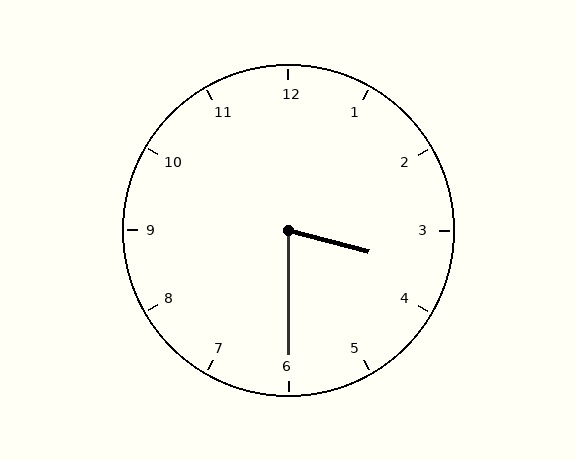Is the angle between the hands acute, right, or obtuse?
It is acute.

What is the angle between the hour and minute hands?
Approximately 75 degrees.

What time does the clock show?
3:30.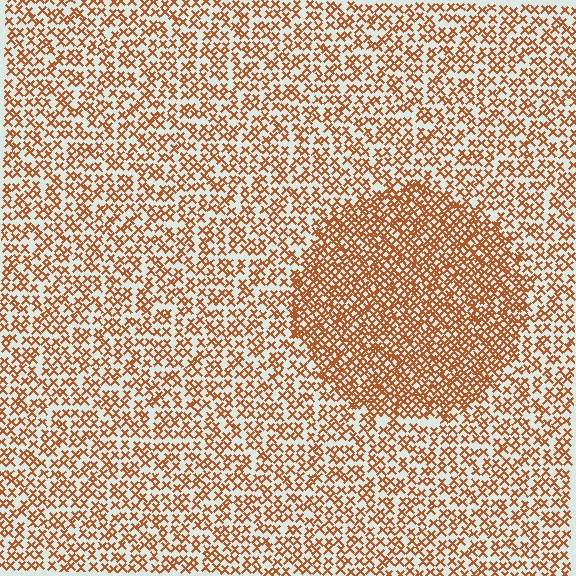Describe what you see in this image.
The image contains small brown elements arranged at two different densities. A circle-shaped region is visible where the elements are more densely packed than the surrounding area.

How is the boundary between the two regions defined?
The boundary is defined by a change in element density (approximately 1.9x ratio). All elements are the same color, size, and shape.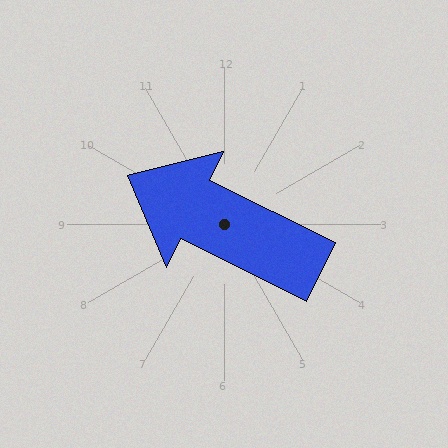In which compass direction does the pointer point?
Northwest.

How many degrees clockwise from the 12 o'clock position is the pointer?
Approximately 296 degrees.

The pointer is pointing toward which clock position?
Roughly 10 o'clock.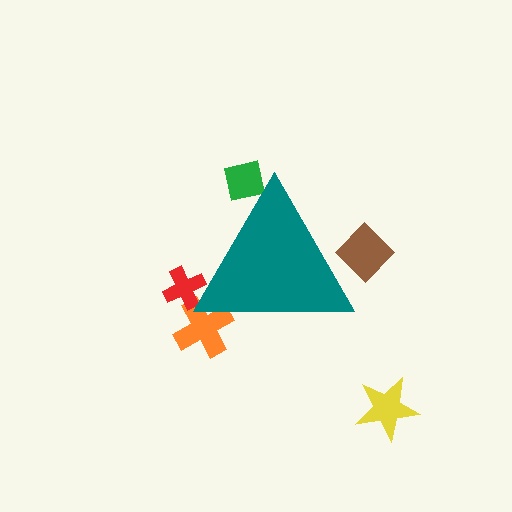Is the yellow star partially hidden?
No, the yellow star is fully visible.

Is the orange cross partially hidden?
Yes, the orange cross is partially hidden behind the teal triangle.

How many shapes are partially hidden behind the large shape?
4 shapes are partially hidden.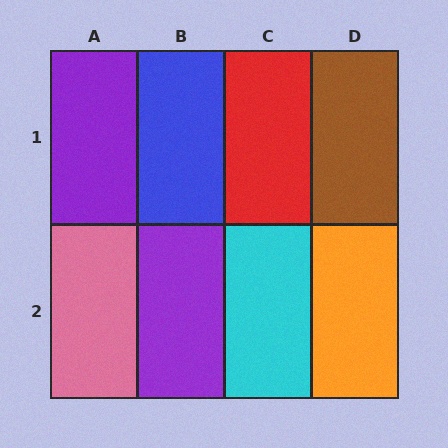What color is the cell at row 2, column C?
Cyan.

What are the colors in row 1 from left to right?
Purple, blue, red, brown.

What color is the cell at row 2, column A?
Pink.